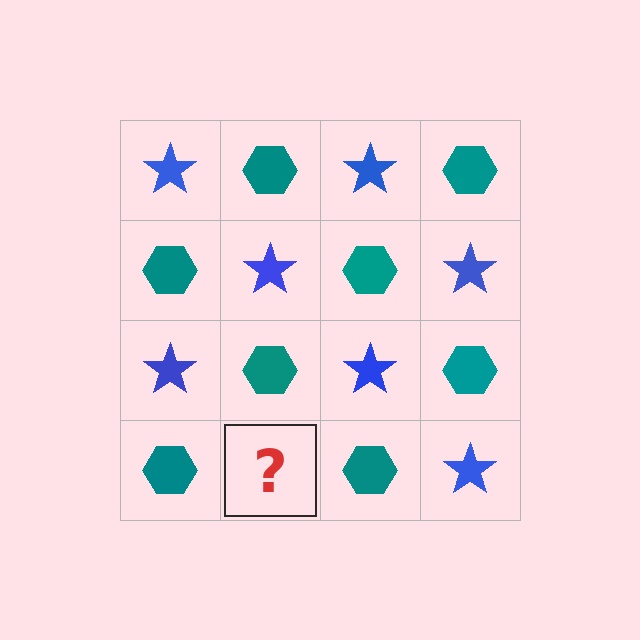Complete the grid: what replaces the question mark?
The question mark should be replaced with a blue star.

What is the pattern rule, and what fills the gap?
The rule is that it alternates blue star and teal hexagon in a checkerboard pattern. The gap should be filled with a blue star.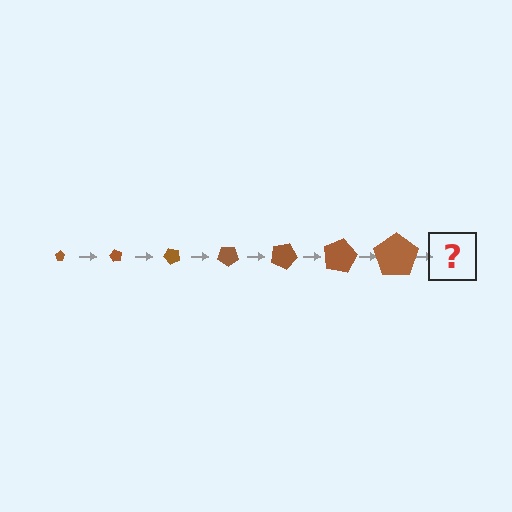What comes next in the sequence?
The next element should be a pentagon, larger than the previous one and rotated 420 degrees from the start.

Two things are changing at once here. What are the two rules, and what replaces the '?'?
The two rules are that the pentagon grows larger each step and it rotates 60 degrees each step. The '?' should be a pentagon, larger than the previous one and rotated 420 degrees from the start.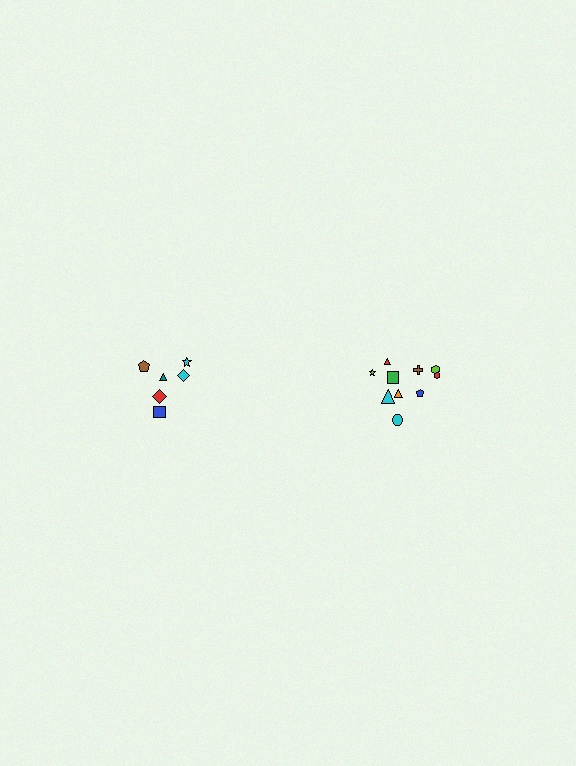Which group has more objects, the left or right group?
The right group.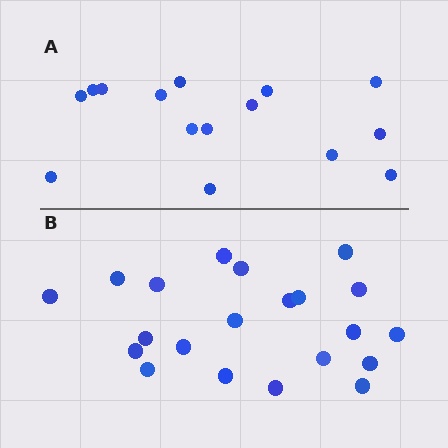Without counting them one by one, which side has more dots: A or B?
Region B (the bottom region) has more dots.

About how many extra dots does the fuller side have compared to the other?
Region B has about 6 more dots than region A.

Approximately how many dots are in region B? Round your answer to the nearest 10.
About 20 dots. (The exact count is 21, which rounds to 20.)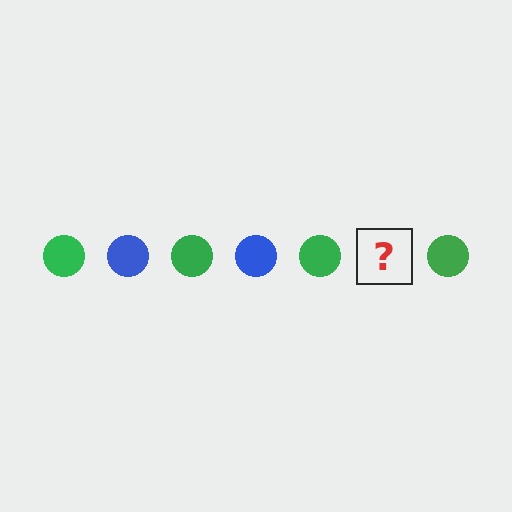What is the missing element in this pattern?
The missing element is a blue circle.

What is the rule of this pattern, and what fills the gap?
The rule is that the pattern cycles through green, blue circles. The gap should be filled with a blue circle.